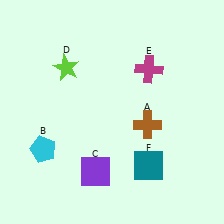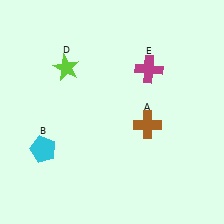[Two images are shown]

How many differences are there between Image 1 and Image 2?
There are 2 differences between the two images.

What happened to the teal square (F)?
The teal square (F) was removed in Image 2. It was in the bottom-right area of Image 1.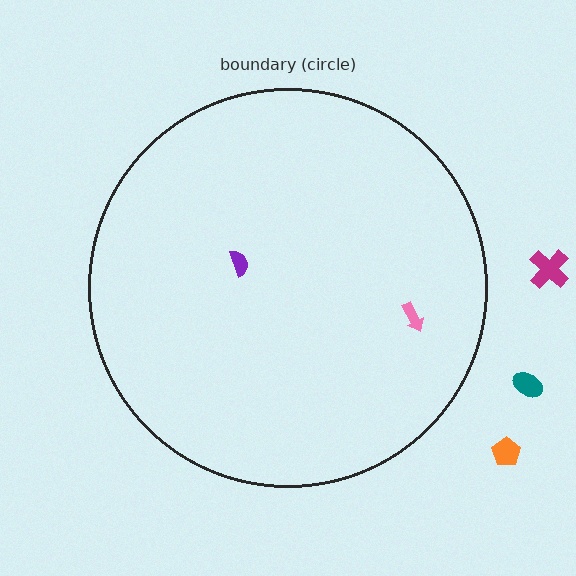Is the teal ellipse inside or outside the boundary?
Outside.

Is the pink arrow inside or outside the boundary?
Inside.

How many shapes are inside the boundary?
2 inside, 3 outside.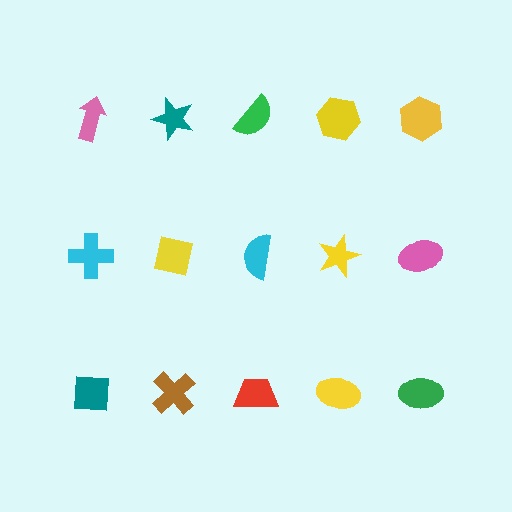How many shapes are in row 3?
5 shapes.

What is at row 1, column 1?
A pink arrow.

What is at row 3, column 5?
A green ellipse.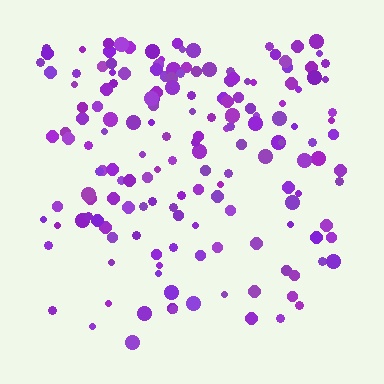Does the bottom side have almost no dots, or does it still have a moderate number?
Still a moderate number, just noticeably fewer than the top.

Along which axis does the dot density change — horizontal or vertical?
Vertical.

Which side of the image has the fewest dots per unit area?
The bottom.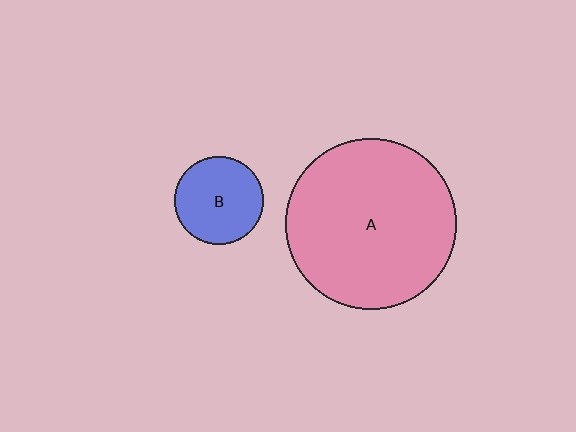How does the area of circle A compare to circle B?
Approximately 3.7 times.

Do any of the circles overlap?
No, none of the circles overlap.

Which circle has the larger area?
Circle A (pink).